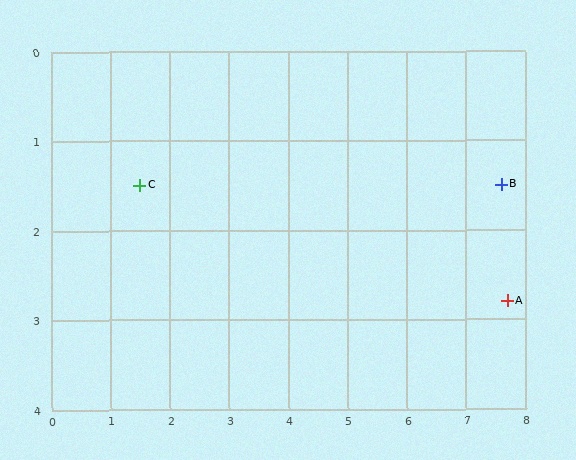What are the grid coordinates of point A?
Point A is at approximately (7.7, 2.8).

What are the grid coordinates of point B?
Point B is at approximately (7.6, 1.5).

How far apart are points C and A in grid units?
Points C and A are about 6.3 grid units apart.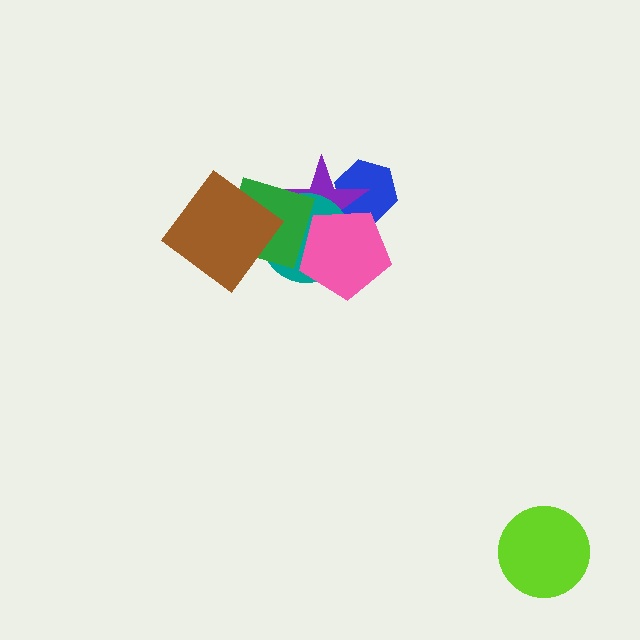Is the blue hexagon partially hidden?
Yes, it is partially covered by another shape.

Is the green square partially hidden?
Yes, it is partially covered by another shape.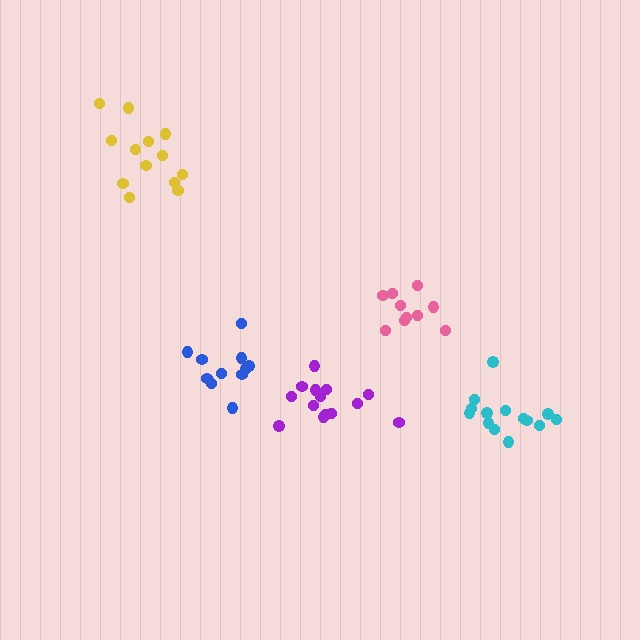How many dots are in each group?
Group 1: 11 dots, Group 2: 14 dots, Group 3: 13 dots, Group 4: 10 dots, Group 5: 14 dots (62 total).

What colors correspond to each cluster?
The clusters are colored: blue, purple, yellow, pink, cyan.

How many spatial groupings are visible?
There are 5 spatial groupings.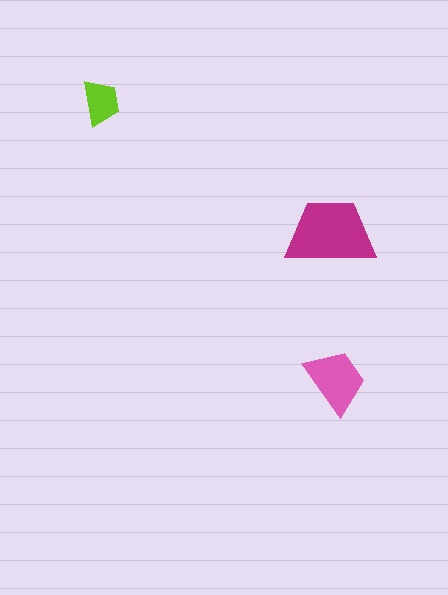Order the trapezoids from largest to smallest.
the magenta one, the pink one, the lime one.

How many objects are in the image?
There are 3 objects in the image.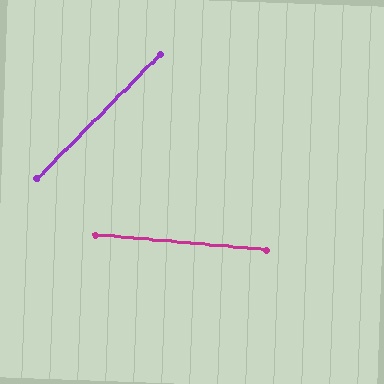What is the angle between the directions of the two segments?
Approximately 51 degrees.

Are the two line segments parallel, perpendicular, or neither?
Neither parallel nor perpendicular — they differ by about 51°.